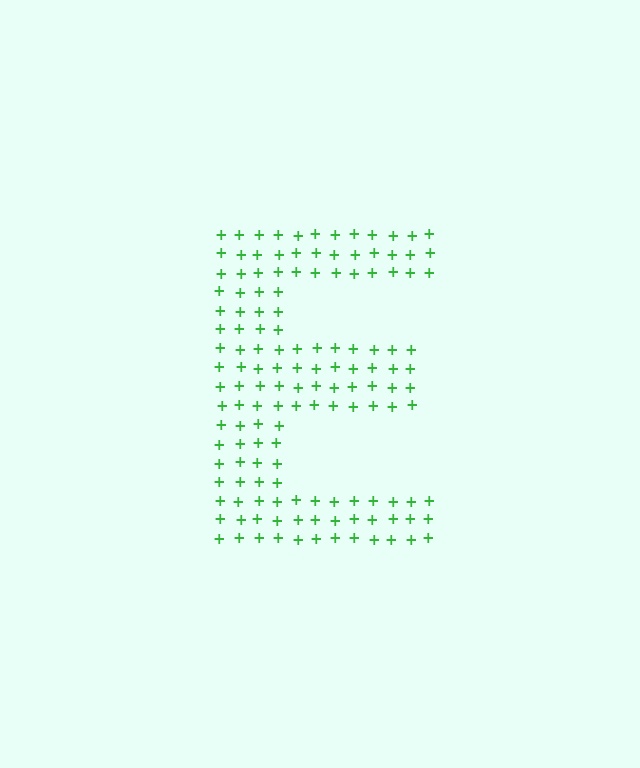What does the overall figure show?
The overall figure shows the letter E.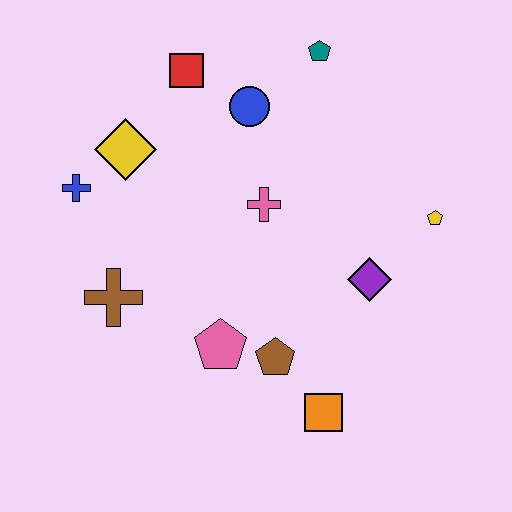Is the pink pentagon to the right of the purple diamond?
No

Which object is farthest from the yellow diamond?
The orange square is farthest from the yellow diamond.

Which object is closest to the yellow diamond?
The blue cross is closest to the yellow diamond.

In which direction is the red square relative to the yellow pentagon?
The red square is to the left of the yellow pentagon.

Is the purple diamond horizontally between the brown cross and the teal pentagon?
No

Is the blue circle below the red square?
Yes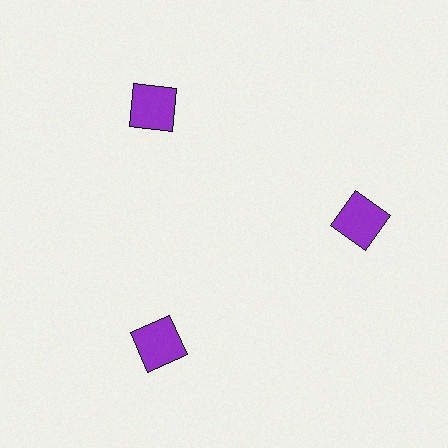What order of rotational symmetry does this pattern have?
This pattern has 3-fold rotational symmetry.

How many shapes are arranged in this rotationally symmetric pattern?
There are 3 shapes, arranged in 3 groups of 1.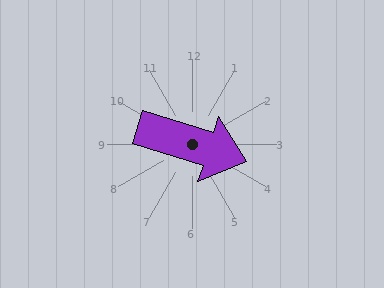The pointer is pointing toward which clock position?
Roughly 4 o'clock.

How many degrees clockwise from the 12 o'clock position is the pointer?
Approximately 108 degrees.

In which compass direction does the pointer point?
East.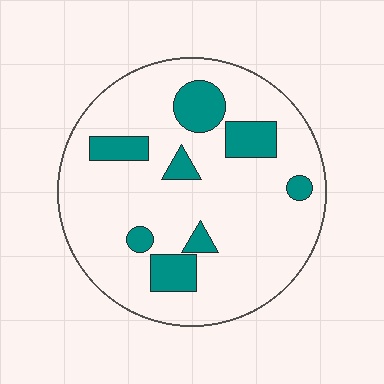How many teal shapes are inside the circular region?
8.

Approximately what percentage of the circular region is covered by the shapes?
Approximately 15%.